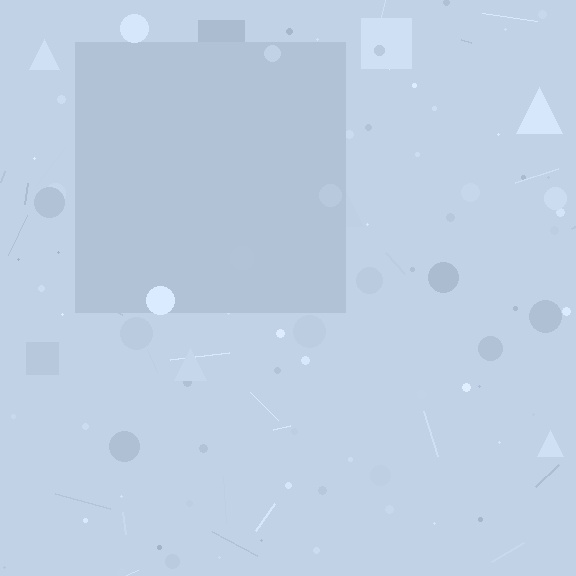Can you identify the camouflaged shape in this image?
The camouflaged shape is a square.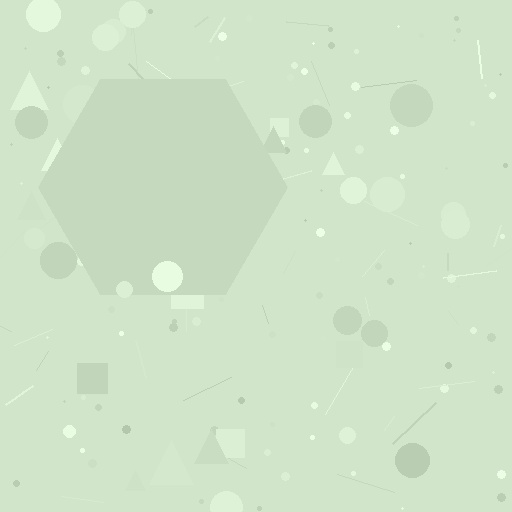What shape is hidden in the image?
A hexagon is hidden in the image.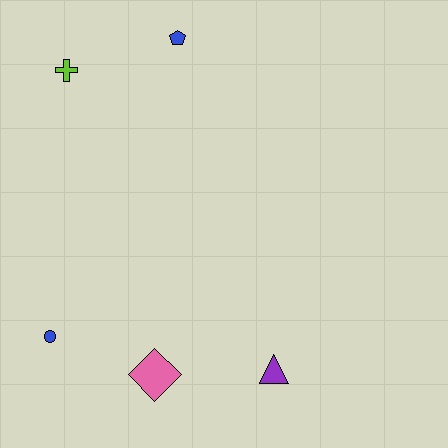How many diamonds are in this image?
There is 1 diamond.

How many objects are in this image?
There are 5 objects.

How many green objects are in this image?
There are no green objects.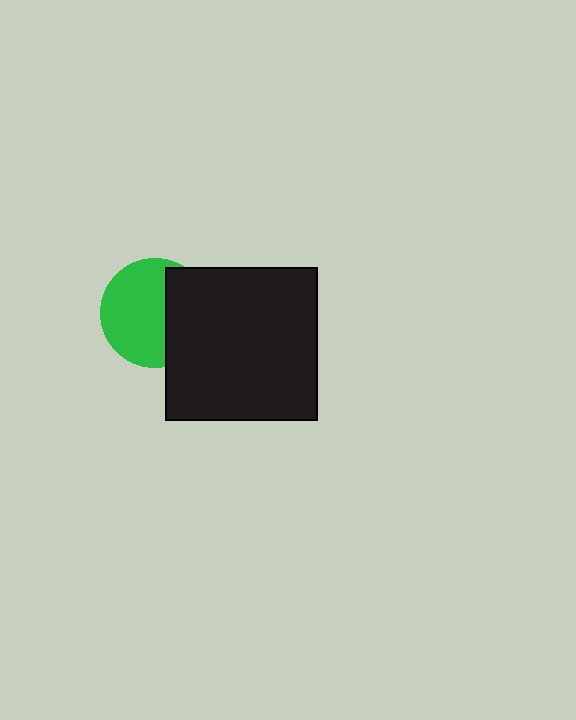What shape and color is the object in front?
The object in front is a black square.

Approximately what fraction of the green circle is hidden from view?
Roughly 37% of the green circle is hidden behind the black square.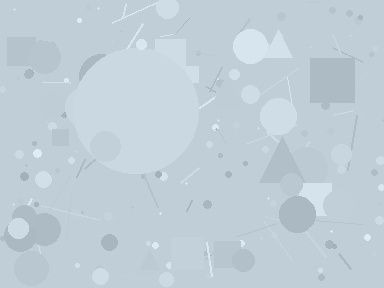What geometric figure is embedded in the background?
A circle is embedded in the background.